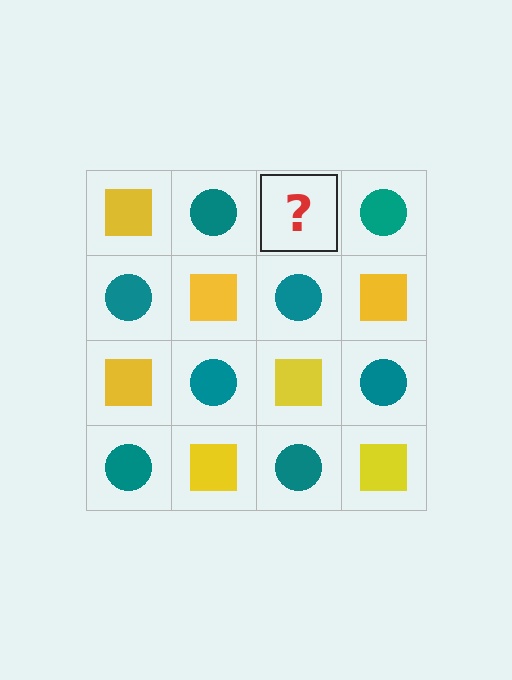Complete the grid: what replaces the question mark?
The question mark should be replaced with a yellow square.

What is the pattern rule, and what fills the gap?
The rule is that it alternates yellow square and teal circle in a checkerboard pattern. The gap should be filled with a yellow square.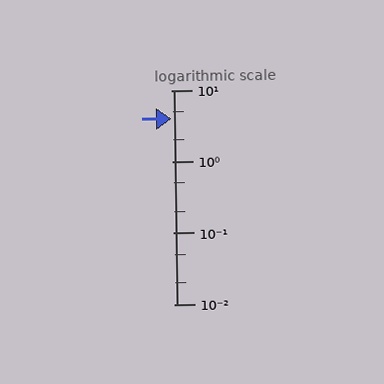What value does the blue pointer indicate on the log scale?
The pointer indicates approximately 4.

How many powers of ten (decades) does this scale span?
The scale spans 3 decades, from 0.01 to 10.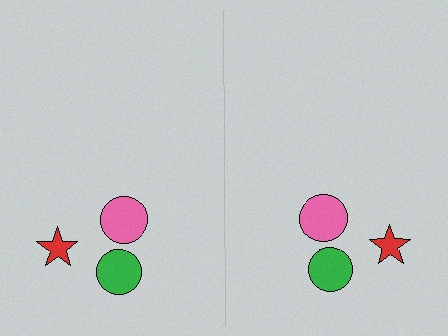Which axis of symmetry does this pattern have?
The pattern has a vertical axis of symmetry running through the center of the image.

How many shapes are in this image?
There are 6 shapes in this image.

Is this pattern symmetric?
Yes, this pattern has bilateral (reflection) symmetry.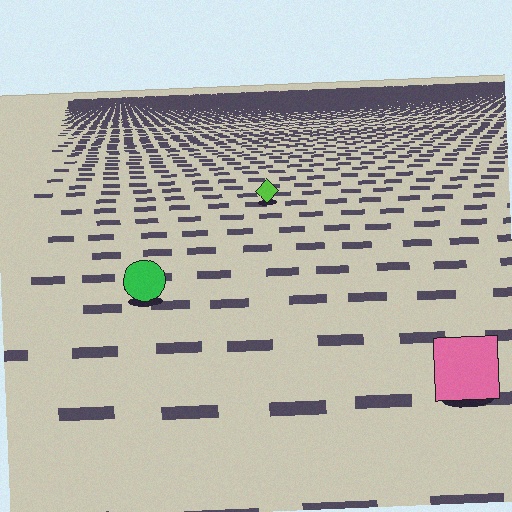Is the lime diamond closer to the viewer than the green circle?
No. The green circle is closer — you can tell from the texture gradient: the ground texture is coarser near it.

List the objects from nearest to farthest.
From nearest to farthest: the pink square, the green circle, the lime diamond.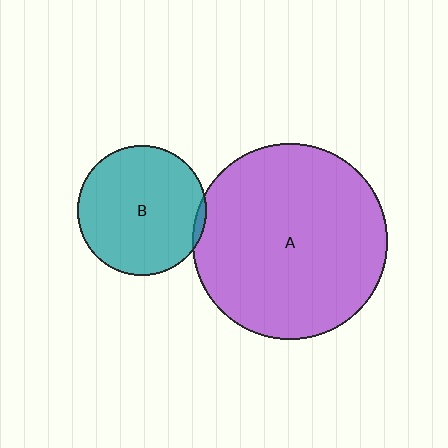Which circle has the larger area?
Circle A (purple).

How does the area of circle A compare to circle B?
Approximately 2.3 times.